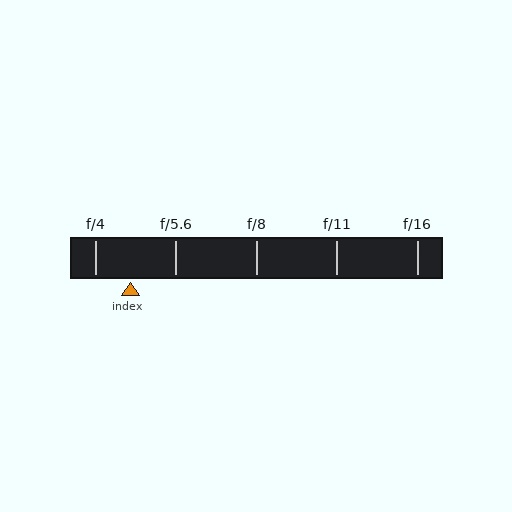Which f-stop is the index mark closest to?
The index mark is closest to f/4.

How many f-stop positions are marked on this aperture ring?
There are 5 f-stop positions marked.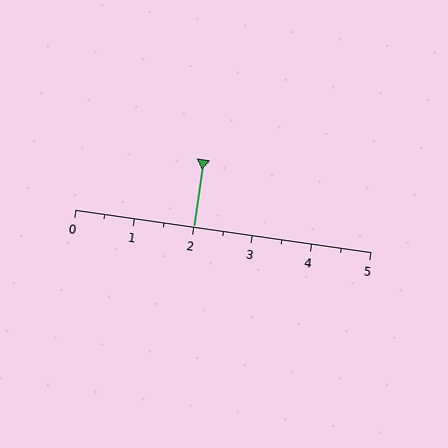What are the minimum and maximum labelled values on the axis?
The axis runs from 0 to 5.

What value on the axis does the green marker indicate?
The marker indicates approximately 2.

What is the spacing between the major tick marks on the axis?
The major ticks are spaced 1 apart.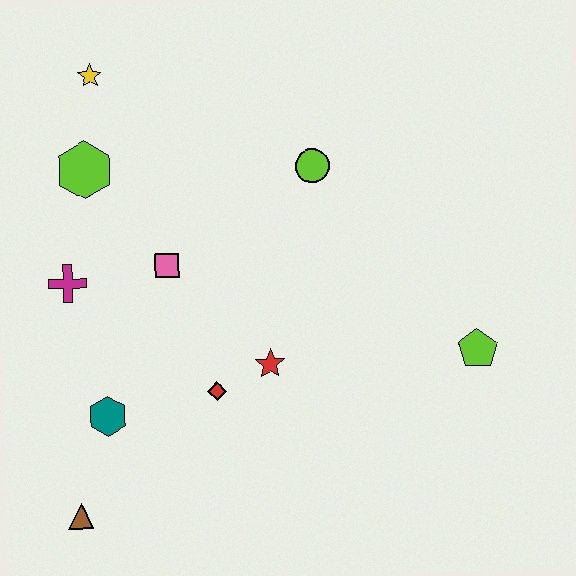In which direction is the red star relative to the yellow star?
The red star is below the yellow star.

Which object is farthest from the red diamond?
The yellow star is farthest from the red diamond.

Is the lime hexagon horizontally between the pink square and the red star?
No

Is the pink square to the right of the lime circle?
No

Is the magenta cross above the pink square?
No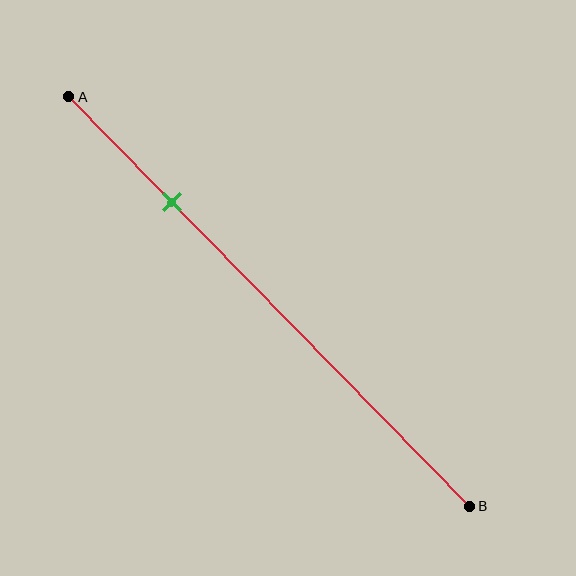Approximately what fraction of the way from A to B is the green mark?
The green mark is approximately 25% of the way from A to B.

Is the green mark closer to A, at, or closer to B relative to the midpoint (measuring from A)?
The green mark is closer to point A than the midpoint of segment AB.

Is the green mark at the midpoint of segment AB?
No, the mark is at about 25% from A, not at the 50% midpoint.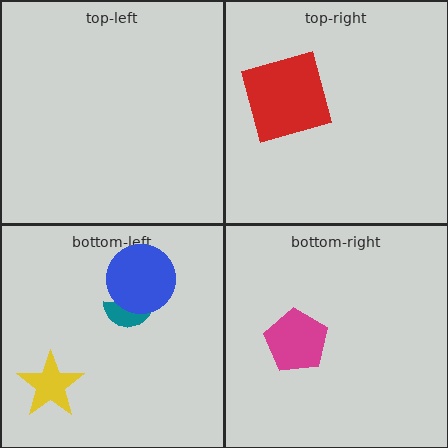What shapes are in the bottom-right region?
The magenta pentagon.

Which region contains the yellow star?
The bottom-left region.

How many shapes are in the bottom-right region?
1.